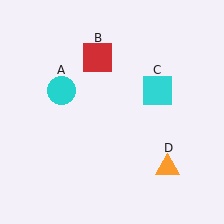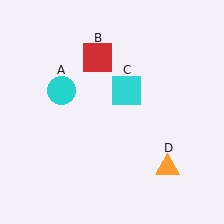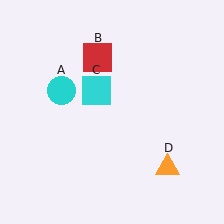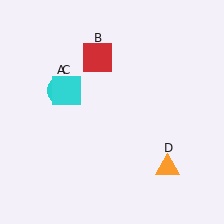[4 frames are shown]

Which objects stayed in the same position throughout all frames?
Cyan circle (object A) and red square (object B) and orange triangle (object D) remained stationary.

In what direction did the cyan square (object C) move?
The cyan square (object C) moved left.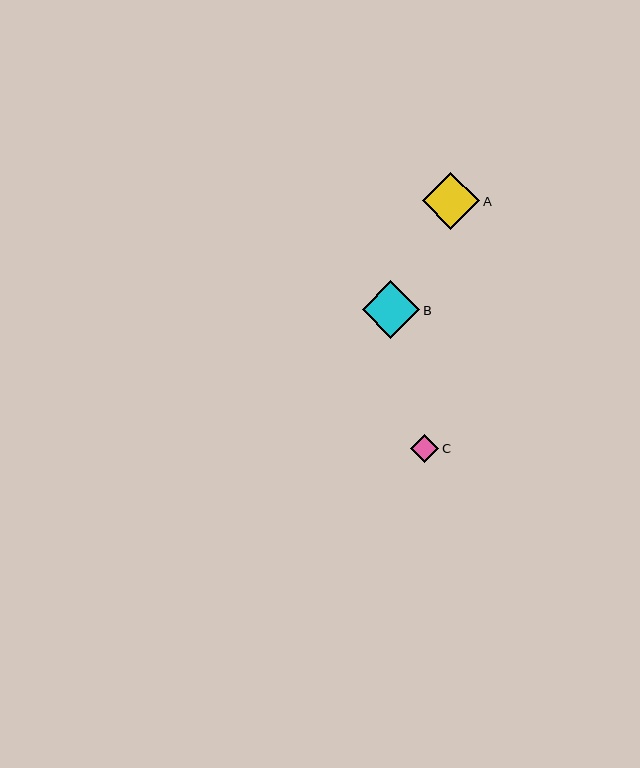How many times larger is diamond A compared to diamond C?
Diamond A is approximately 2.0 times the size of diamond C.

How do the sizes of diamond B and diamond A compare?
Diamond B and diamond A are approximately the same size.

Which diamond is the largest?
Diamond B is the largest with a size of approximately 58 pixels.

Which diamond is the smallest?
Diamond C is the smallest with a size of approximately 28 pixels.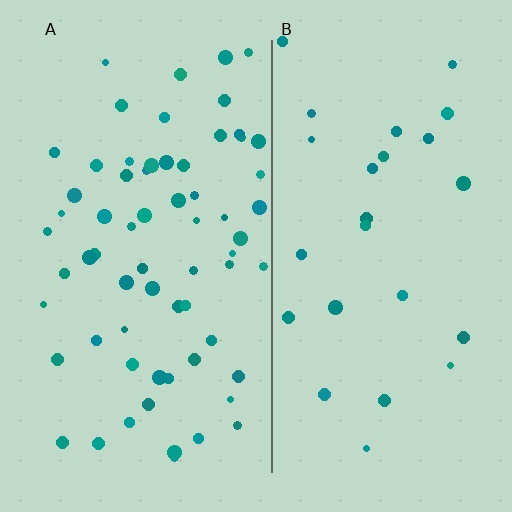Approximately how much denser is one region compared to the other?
Approximately 2.6× — region A over region B.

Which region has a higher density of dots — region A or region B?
A (the left).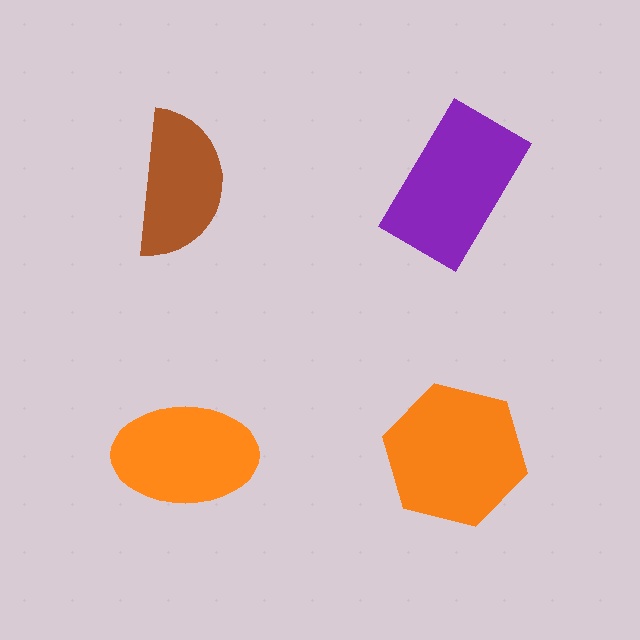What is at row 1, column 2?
A purple rectangle.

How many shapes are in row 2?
2 shapes.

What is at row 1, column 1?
A brown semicircle.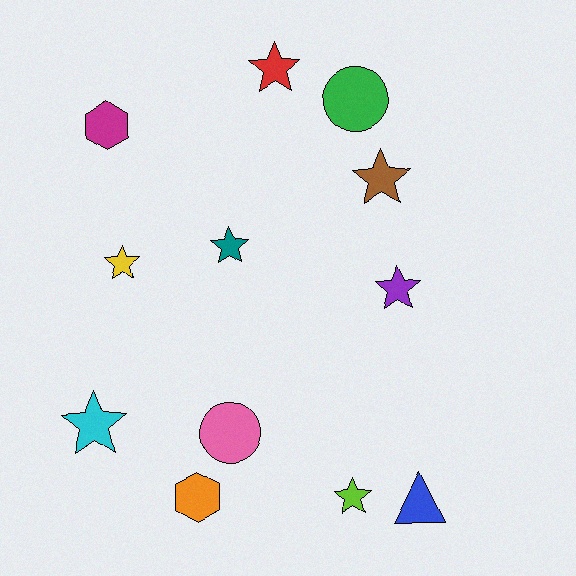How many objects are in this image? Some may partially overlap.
There are 12 objects.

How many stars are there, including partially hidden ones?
There are 7 stars.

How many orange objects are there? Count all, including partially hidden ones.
There is 1 orange object.